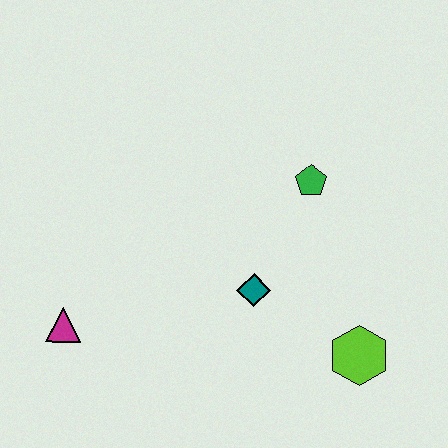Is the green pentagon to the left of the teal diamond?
No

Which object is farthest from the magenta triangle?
The lime hexagon is farthest from the magenta triangle.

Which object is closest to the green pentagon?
The teal diamond is closest to the green pentagon.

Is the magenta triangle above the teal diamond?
No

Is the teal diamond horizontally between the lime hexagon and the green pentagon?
No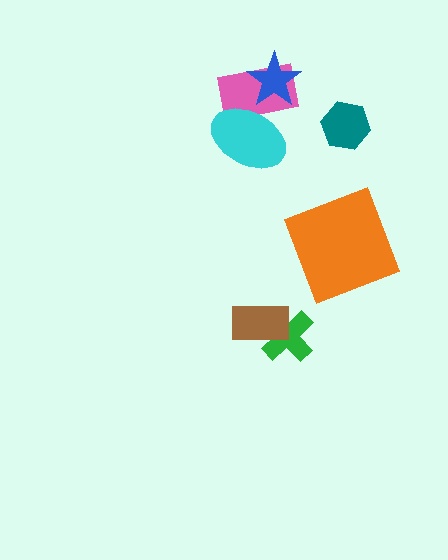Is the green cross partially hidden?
Yes, it is partially covered by another shape.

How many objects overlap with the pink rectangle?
2 objects overlap with the pink rectangle.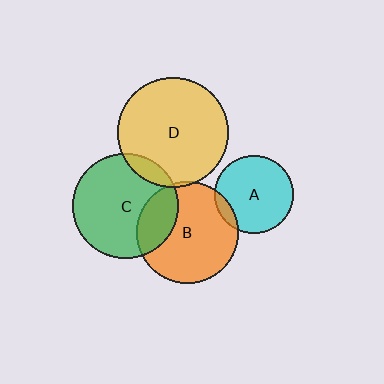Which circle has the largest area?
Circle D (yellow).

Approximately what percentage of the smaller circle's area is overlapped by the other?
Approximately 25%.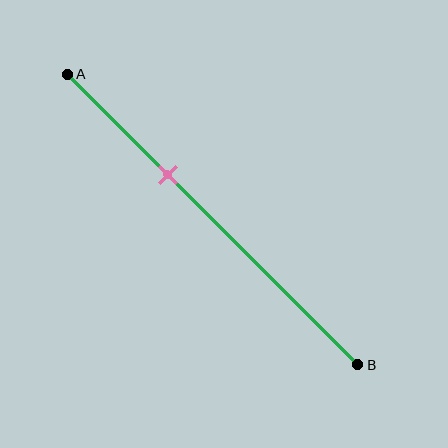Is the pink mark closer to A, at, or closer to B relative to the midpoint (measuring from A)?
The pink mark is closer to point A than the midpoint of segment AB.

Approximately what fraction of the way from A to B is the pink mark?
The pink mark is approximately 35% of the way from A to B.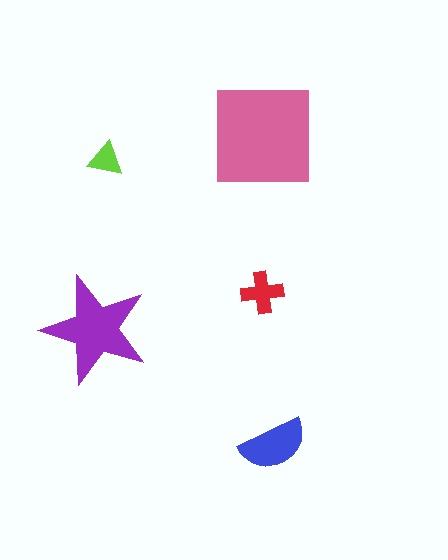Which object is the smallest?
The lime triangle.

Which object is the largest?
The pink square.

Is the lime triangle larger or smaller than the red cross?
Smaller.